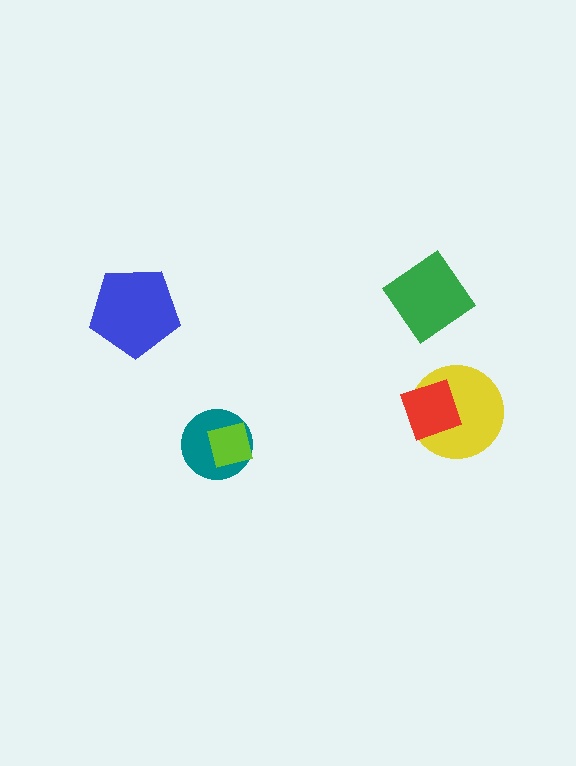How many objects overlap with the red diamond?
1 object overlaps with the red diamond.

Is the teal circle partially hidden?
Yes, it is partially covered by another shape.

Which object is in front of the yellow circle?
The red diamond is in front of the yellow circle.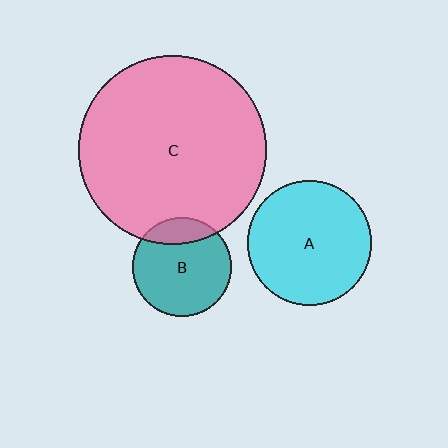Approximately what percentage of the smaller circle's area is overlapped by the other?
Approximately 20%.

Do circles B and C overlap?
Yes.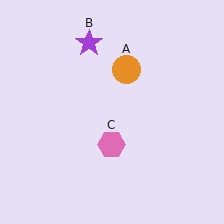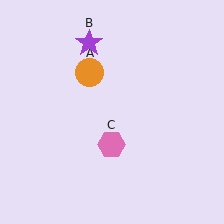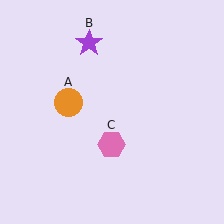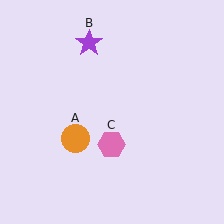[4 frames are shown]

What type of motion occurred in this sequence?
The orange circle (object A) rotated counterclockwise around the center of the scene.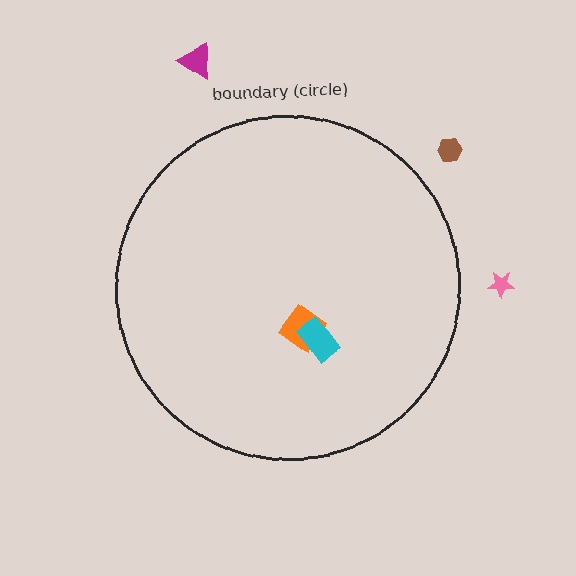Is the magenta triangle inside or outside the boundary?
Outside.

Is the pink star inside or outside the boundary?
Outside.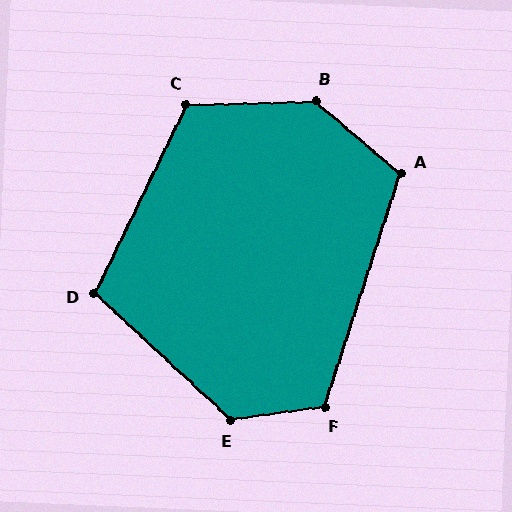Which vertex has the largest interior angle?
B, at approximately 137 degrees.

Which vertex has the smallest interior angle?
D, at approximately 107 degrees.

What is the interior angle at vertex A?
Approximately 113 degrees (obtuse).